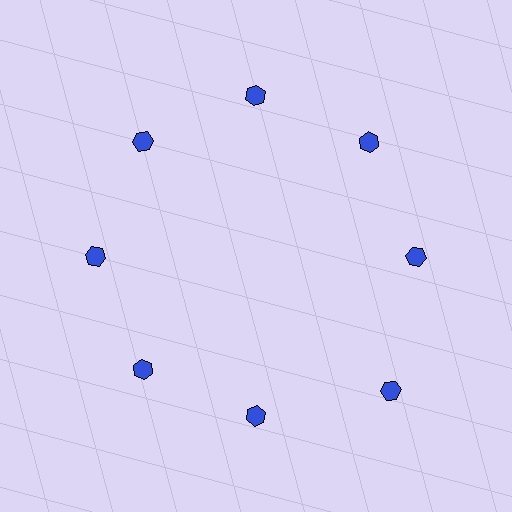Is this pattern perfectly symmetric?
No. The 8 blue hexagons are arranged in a ring, but one element near the 4 o'clock position is pushed outward from the center, breaking the 8-fold rotational symmetry.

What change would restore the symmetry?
The symmetry would be restored by moving it inward, back onto the ring so that all 8 hexagons sit at equal angles and equal distance from the center.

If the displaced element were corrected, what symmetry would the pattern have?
It would have 8-fold rotational symmetry — the pattern would map onto itself every 45 degrees.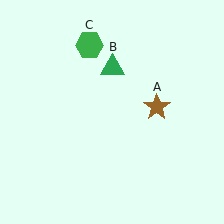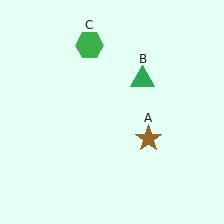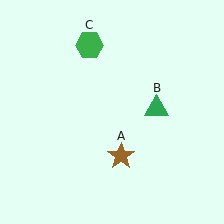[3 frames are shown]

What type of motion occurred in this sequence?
The brown star (object A), green triangle (object B) rotated clockwise around the center of the scene.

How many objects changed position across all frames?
2 objects changed position: brown star (object A), green triangle (object B).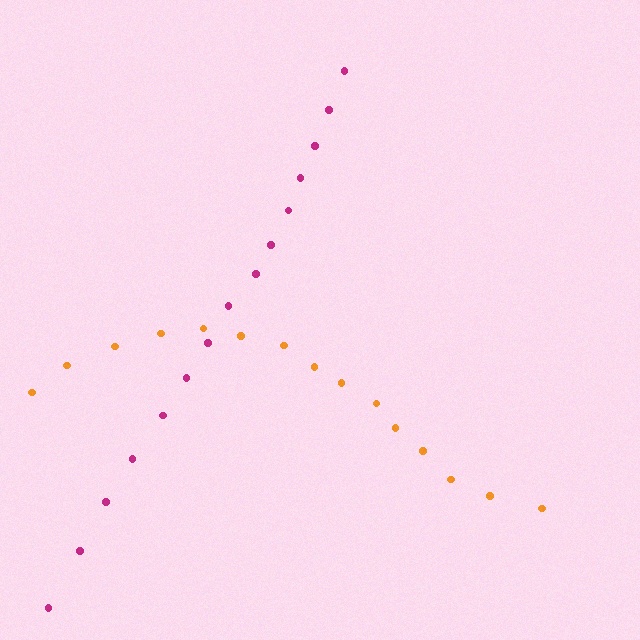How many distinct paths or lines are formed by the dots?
There are 2 distinct paths.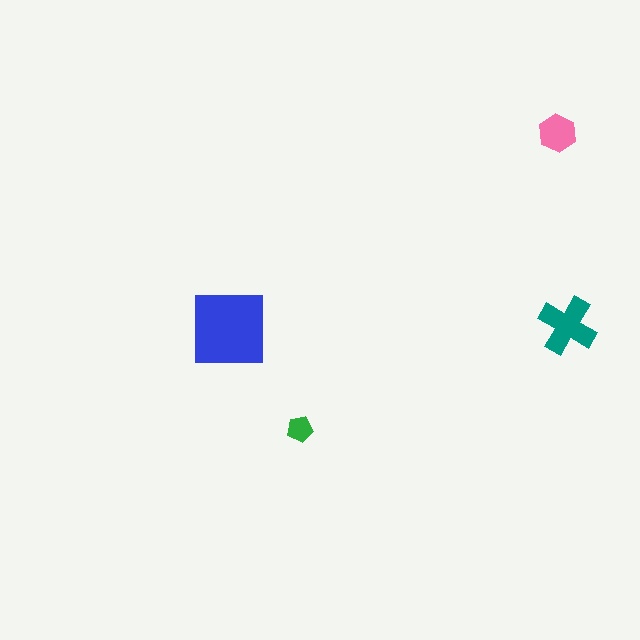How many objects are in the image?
There are 4 objects in the image.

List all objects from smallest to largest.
The green pentagon, the pink hexagon, the teal cross, the blue square.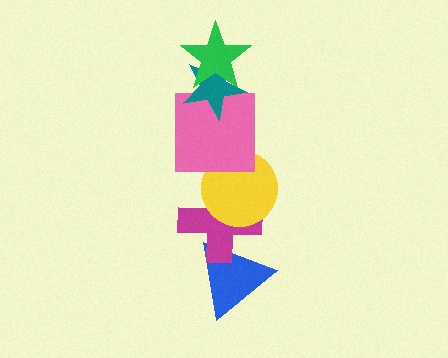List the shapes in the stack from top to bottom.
From top to bottom: the green star, the teal star, the pink square, the yellow circle, the magenta cross, the blue triangle.